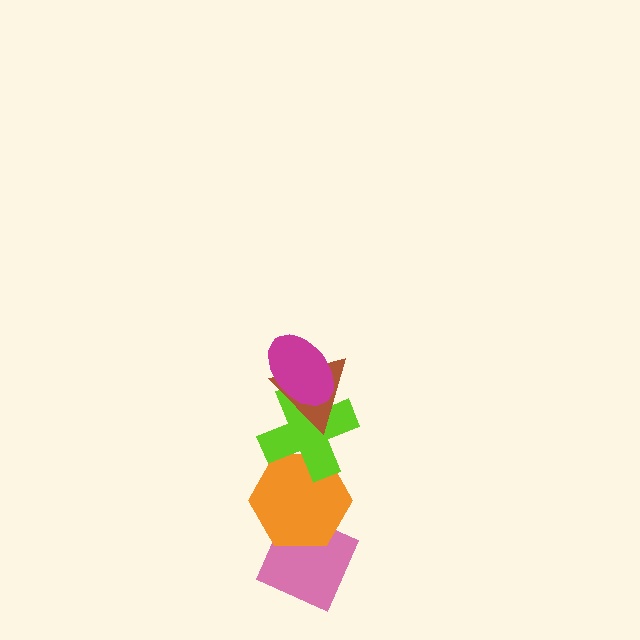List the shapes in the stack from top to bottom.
From top to bottom: the magenta ellipse, the brown triangle, the lime cross, the orange hexagon, the pink diamond.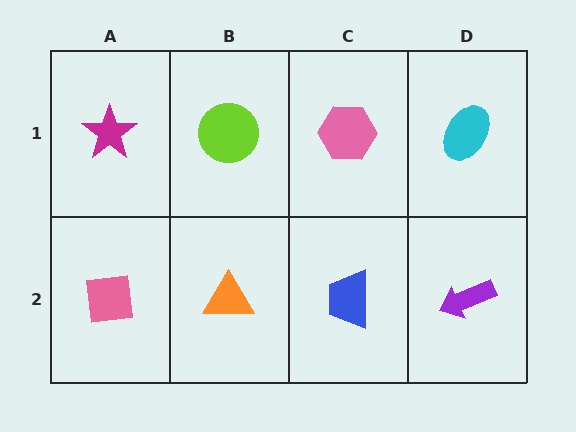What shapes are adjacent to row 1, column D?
A purple arrow (row 2, column D), a pink hexagon (row 1, column C).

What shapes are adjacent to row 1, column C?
A blue trapezoid (row 2, column C), a lime circle (row 1, column B), a cyan ellipse (row 1, column D).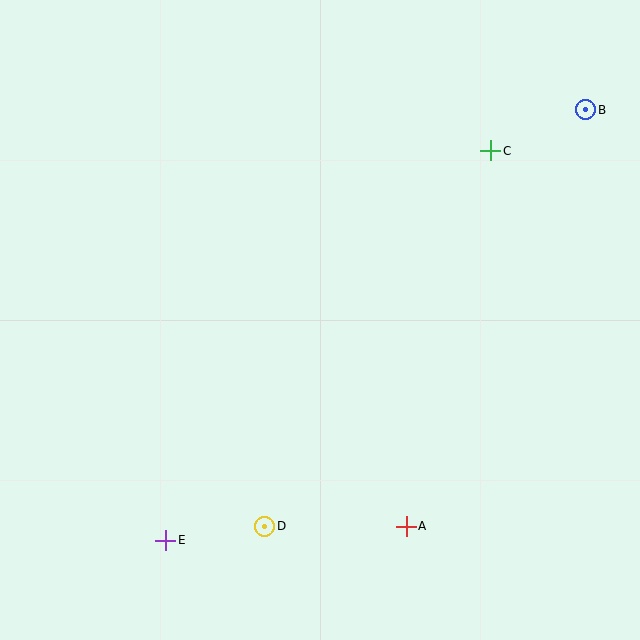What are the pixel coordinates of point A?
Point A is at (406, 526).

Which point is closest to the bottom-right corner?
Point A is closest to the bottom-right corner.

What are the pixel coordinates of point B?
Point B is at (586, 110).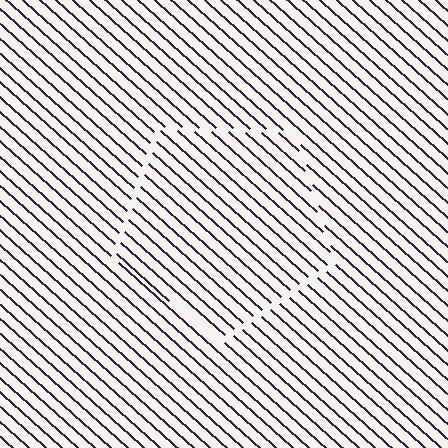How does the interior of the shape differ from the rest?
The interior of the shape contains the same grating, shifted by half a period — the contour is defined by the phase discontinuity where line-ends from the inner and outer gratings abut.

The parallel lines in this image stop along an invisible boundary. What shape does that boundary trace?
An illusory pentagon. The interior of the shape contains the same grating, shifted by half a period — the contour is defined by the phase discontinuity where line-ends from the inner and outer gratings abut.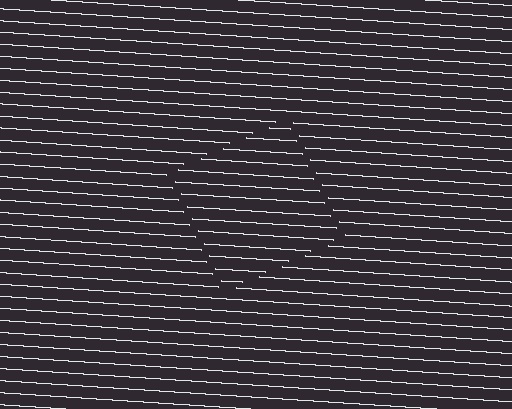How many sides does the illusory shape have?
4 sides — the line-ends trace a square.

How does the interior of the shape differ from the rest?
The interior of the shape contains the same grating, shifted by half a period — the contour is defined by the phase discontinuity where line-ends from the inner and outer gratings abut.